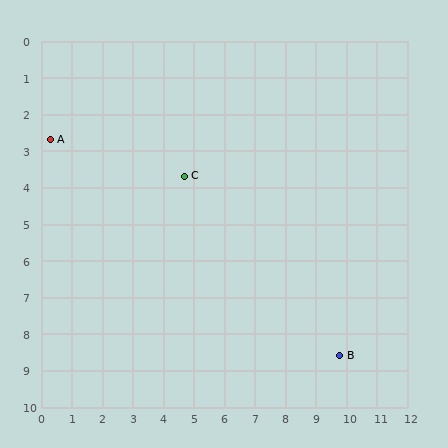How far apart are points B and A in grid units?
Points B and A are about 11.2 grid units apart.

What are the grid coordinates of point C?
Point C is at approximately (4.7, 3.7).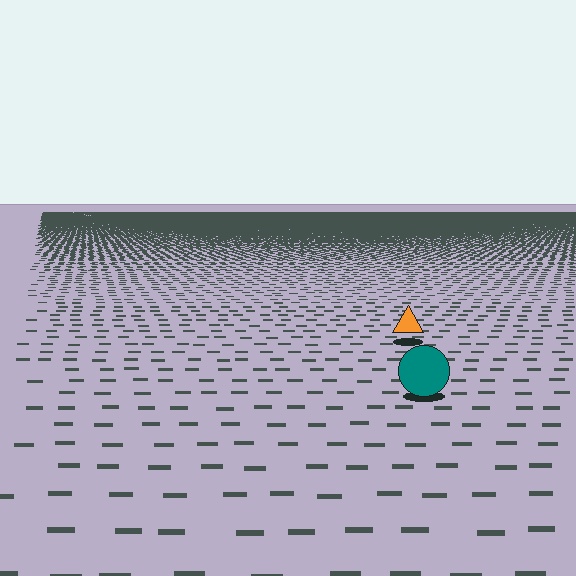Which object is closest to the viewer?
The teal circle is closest. The texture marks near it are larger and more spread out.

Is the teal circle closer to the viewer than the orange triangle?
Yes. The teal circle is closer — you can tell from the texture gradient: the ground texture is coarser near it.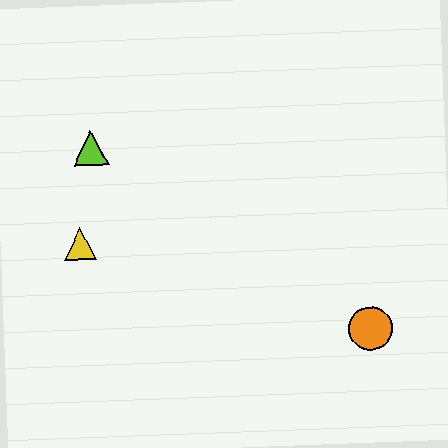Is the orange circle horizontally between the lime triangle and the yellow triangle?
No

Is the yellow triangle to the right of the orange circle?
No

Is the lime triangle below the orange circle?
No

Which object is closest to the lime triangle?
The yellow triangle is closest to the lime triangle.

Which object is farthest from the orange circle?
The lime triangle is farthest from the orange circle.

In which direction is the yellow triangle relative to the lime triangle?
The yellow triangle is below the lime triangle.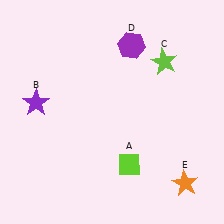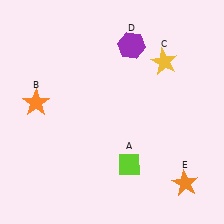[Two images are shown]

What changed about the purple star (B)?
In Image 1, B is purple. In Image 2, it changed to orange.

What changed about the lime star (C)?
In Image 1, C is lime. In Image 2, it changed to yellow.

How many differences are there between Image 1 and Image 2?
There are 2 differences between the two images.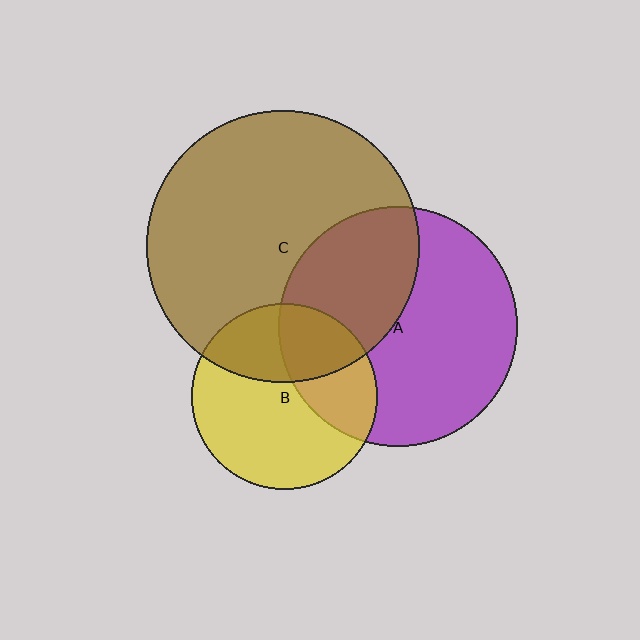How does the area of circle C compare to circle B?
Approximately 2.1 times.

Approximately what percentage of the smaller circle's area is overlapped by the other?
Approximately 35%.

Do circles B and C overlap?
Yes.